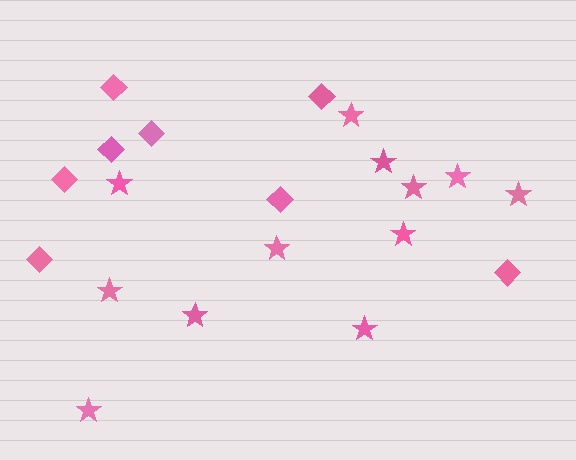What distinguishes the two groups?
There are 2 groups: one group of stars (12) and one group of diamonds (8).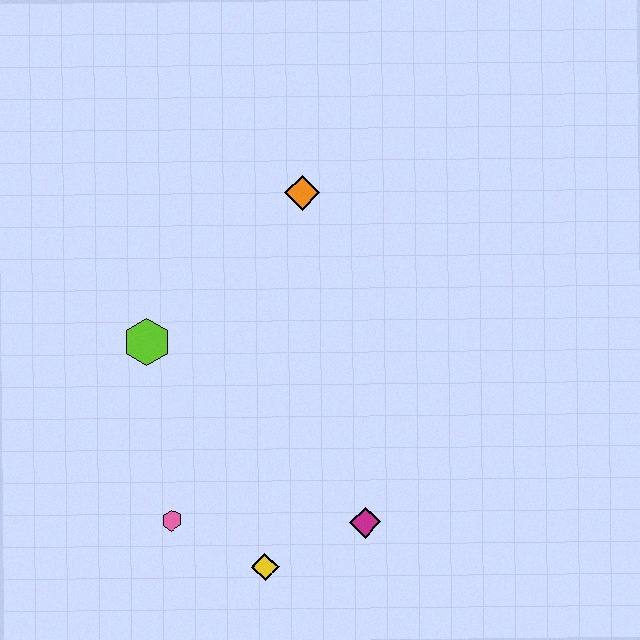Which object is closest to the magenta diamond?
The yellow diamond is closest to the magenta diamond.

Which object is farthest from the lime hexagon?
The magenta diamond is farthest from the lime hexagon.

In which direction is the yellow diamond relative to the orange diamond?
The yellow diamond is below the orange diamond.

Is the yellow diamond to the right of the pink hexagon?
Yes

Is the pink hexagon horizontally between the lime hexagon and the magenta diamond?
Yes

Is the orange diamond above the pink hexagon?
Yes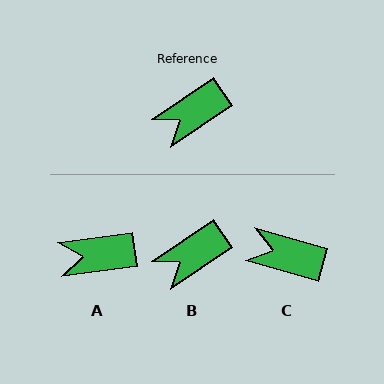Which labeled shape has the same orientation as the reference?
B.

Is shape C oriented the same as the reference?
No, it is off by about 50 degrees.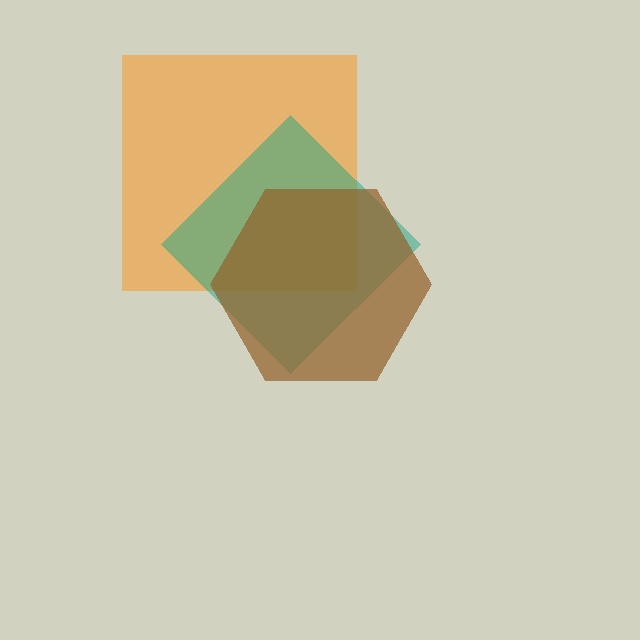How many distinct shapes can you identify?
There are 3 distinct shapes: an orange square, a teal diamond, a brown hexagon.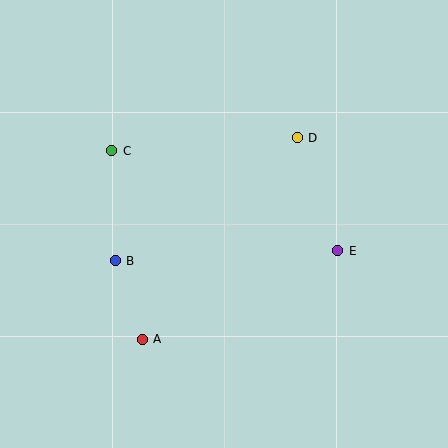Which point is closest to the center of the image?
Point D at (297, 138) is closest to the center.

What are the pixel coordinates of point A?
Point A is at (142, 339).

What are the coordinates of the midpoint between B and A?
The midpoint between B and A is at (129, 300).